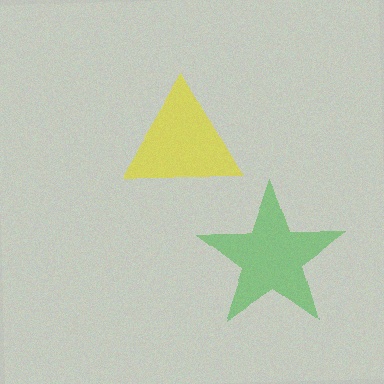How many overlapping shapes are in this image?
There are 2 overlapping shapes in the image.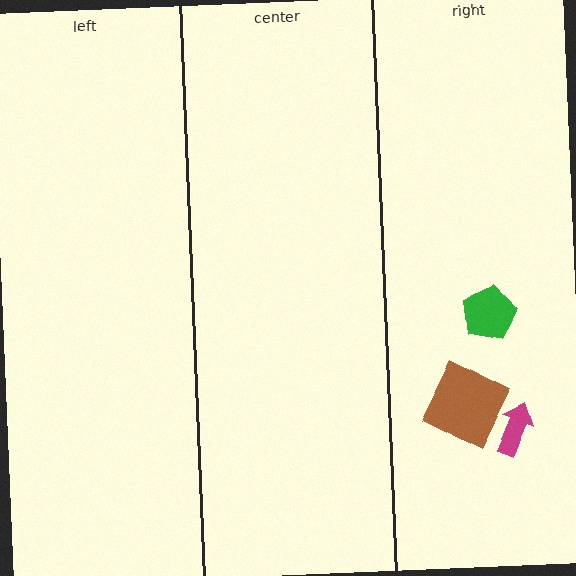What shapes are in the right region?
The brown square, the magenta arrow, the green pentagon.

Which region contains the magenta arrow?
The right region.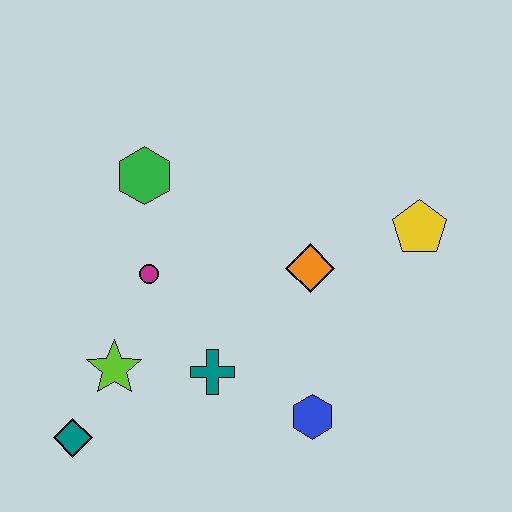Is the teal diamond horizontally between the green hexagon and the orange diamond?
No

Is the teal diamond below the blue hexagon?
Yes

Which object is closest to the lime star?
The teal diamond is closest to the lime star.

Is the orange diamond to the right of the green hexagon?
Yes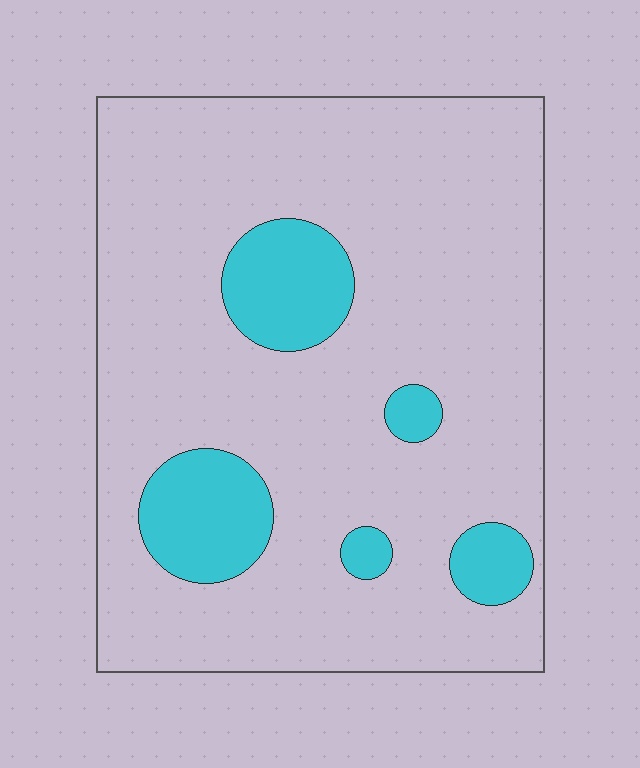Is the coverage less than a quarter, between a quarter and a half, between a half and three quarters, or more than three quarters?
Less than a quarter.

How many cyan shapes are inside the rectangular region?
5.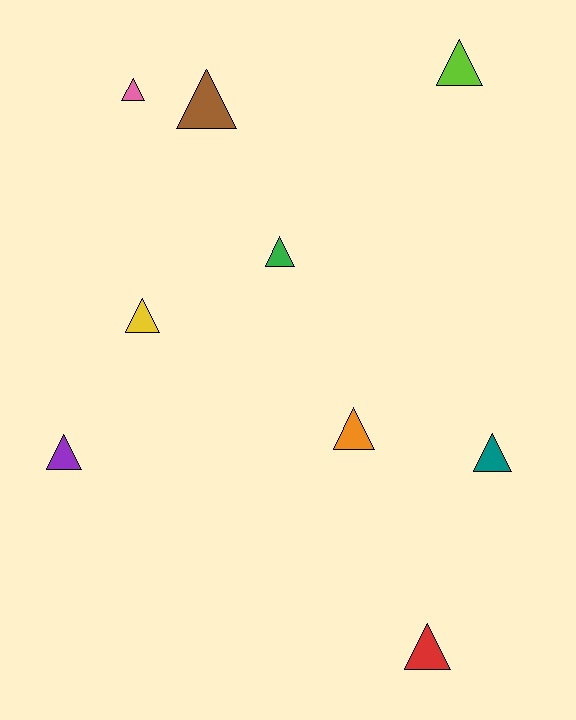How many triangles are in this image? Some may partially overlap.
There are 9 triangles.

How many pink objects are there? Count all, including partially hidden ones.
There is 1 pink object.